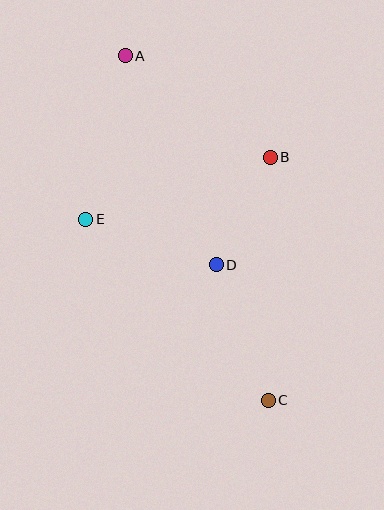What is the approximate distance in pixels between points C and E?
The distance between C and E is approximately 257 pixels.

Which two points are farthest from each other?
Points A and C are farthest from each other.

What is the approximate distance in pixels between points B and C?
The distance between B and C is approximately 243 pixels.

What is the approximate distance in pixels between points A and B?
The distance between A and B is approximately 177 pixels.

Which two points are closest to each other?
Points B and D are closest to each other.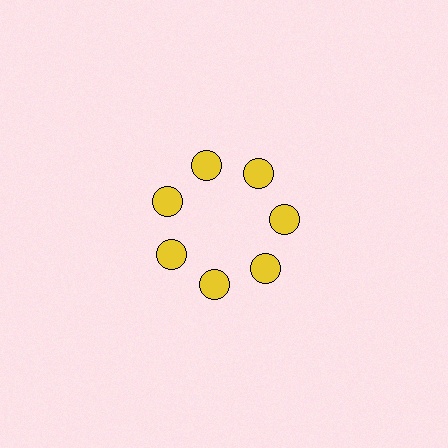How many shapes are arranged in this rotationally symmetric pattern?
There are 7 shapes, arranged in 7 groups of 1.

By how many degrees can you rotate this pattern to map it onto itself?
The pattern maps onto itself every 51 degrees of rotation.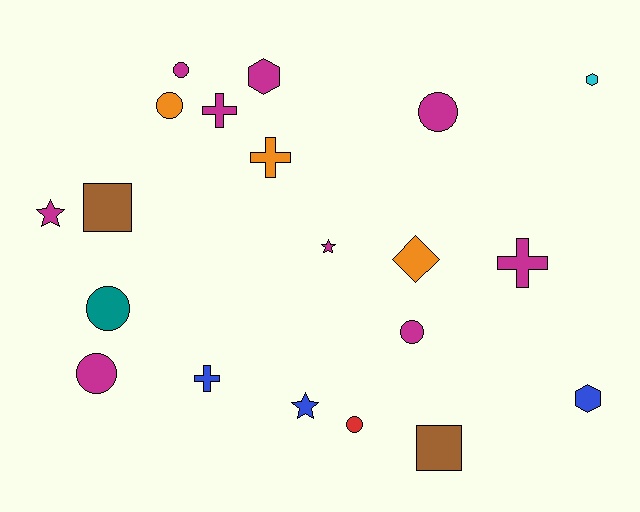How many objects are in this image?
There are 20 objects.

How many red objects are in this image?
There is 1 red object.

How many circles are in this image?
There are 7 circles.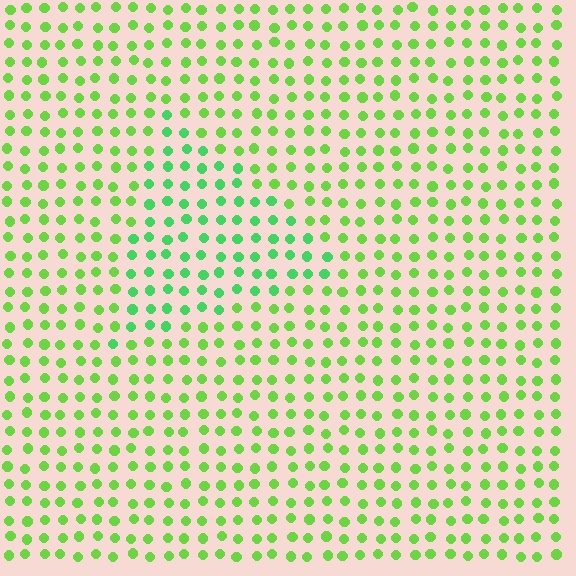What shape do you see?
I see a triangle.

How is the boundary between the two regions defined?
The boundary is defined purely by a slight shift in hue (about 30 degrees). Spacing, size, and orientation are identical on both sides.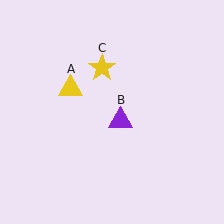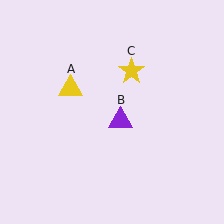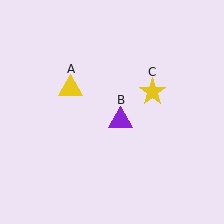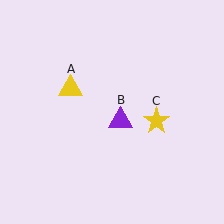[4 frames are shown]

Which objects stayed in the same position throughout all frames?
Yellow triangle (object A) and purple triangle (object B) remained stationary.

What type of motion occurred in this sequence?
The yellow star (object C) rotated clockwise around the center of the scene.